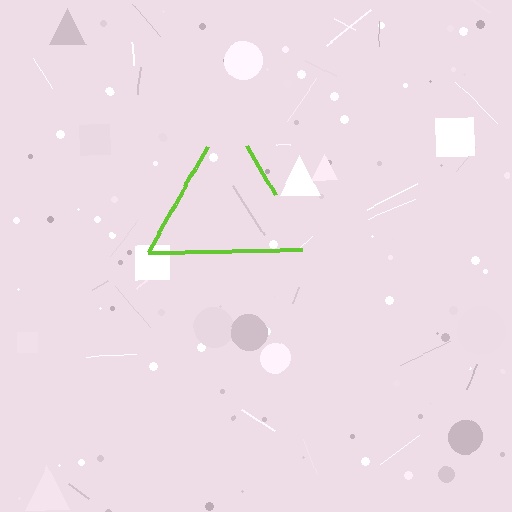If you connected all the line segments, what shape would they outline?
They would outline a triangle.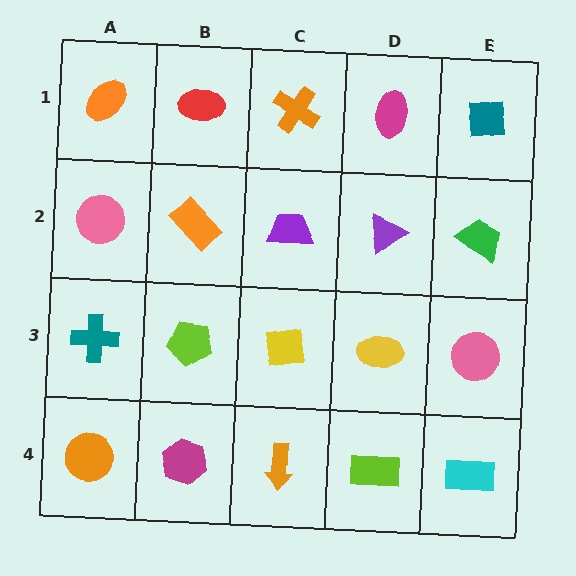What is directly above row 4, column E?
A pink circle.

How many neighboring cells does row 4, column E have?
2.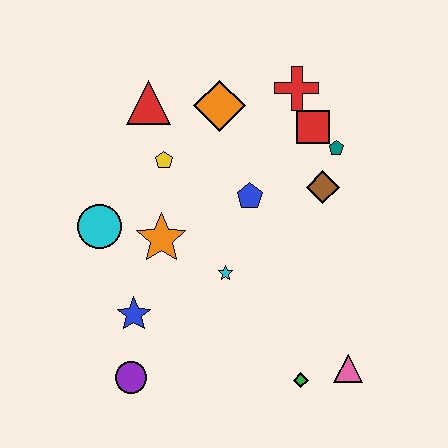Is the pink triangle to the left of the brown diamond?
No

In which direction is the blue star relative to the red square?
The blue star is below the red square.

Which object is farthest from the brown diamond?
The purple circle is farthest from the brown diamond.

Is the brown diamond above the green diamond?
Yes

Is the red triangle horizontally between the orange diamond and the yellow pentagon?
No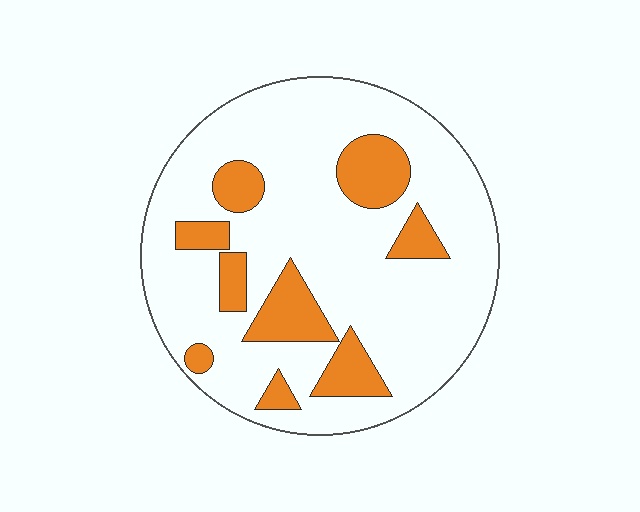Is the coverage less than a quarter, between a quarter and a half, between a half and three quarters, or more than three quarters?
Less than a quarter.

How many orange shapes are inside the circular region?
9.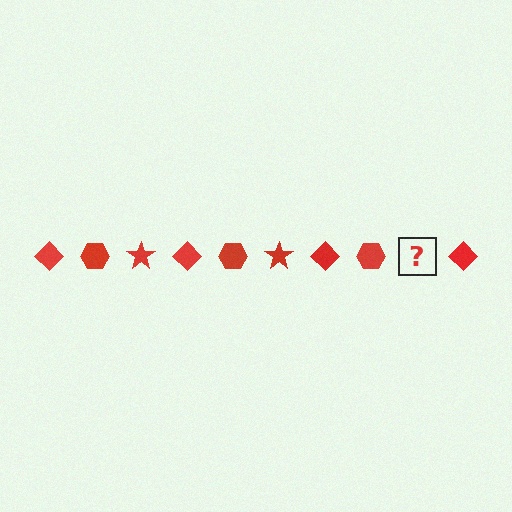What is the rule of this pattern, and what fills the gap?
The rule is that the pattern cycles through diamond, hexagon, star shapes in red. The gap should be filled with a red star.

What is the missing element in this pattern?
The missing element is a red star.